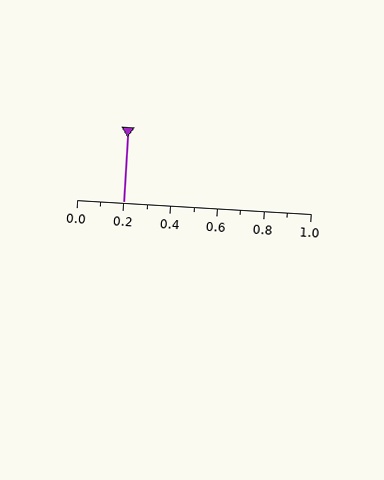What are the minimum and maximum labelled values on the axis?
The axis runs from 0.0 to 1.0.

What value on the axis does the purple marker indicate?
The marker indicates approximately 0.2.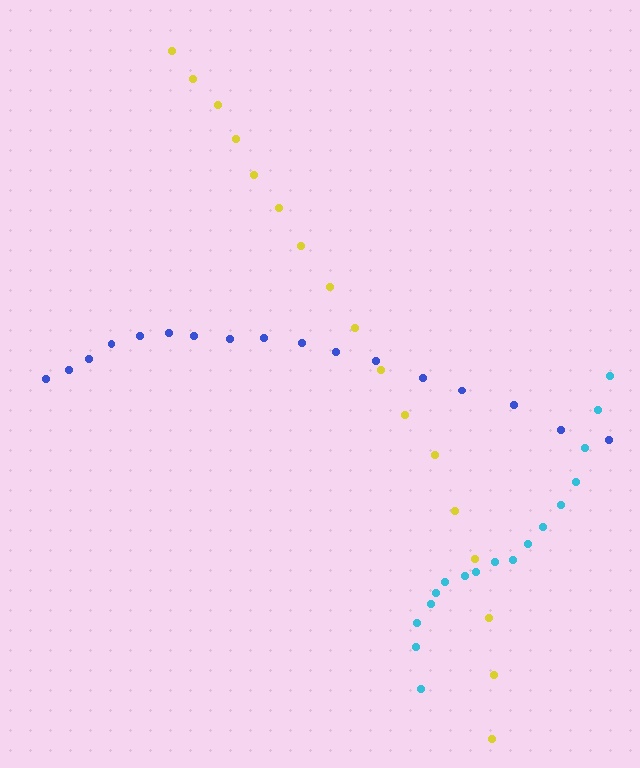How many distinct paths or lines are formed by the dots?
There are 3 distinct paths.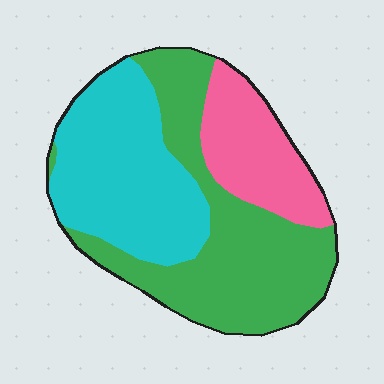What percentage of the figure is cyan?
Cyan covers 36% of the figure.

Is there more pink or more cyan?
Cyan.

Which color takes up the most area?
Green, at roughly 45%.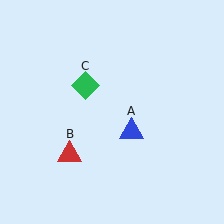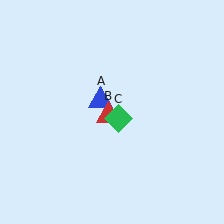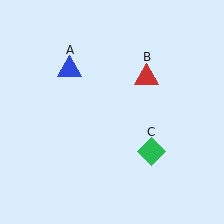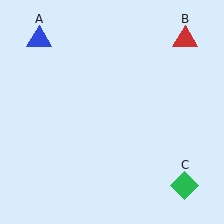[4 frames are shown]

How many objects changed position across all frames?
3 objects changed position: blue triangle (object A), red triangle (object B), green diamond (object C).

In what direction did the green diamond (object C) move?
The green diamond (object C) moved down and to the right.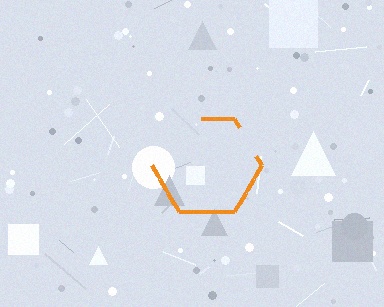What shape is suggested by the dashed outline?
The dashed outline suggests a hexagon.